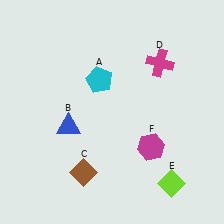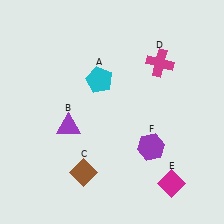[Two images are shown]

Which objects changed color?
B changed from blue to purple. E changed from lime to magenta. F changed from magenta to purple.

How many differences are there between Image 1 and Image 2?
There are 3 differences between the two images.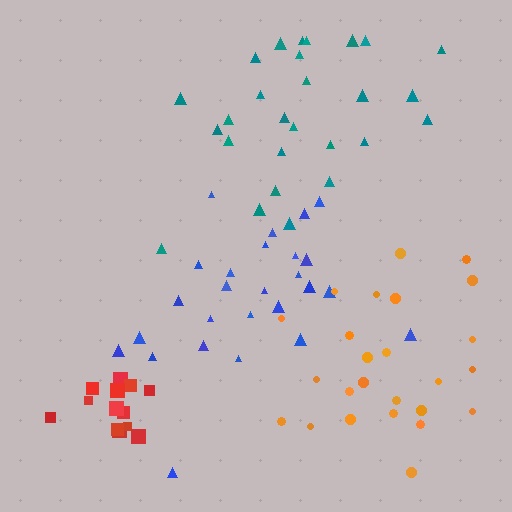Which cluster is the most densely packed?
Red.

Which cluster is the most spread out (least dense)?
Blue.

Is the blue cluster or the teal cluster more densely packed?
Teal.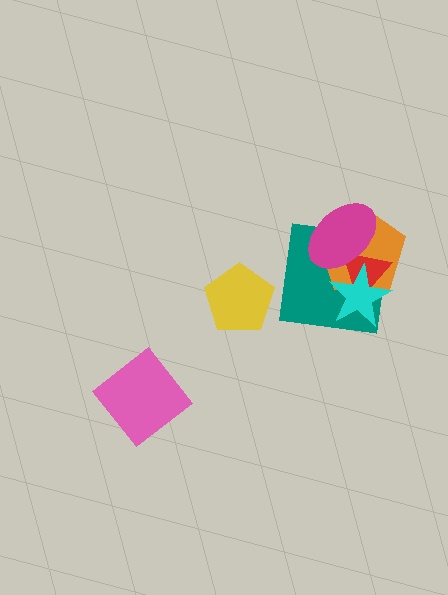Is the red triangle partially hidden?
Yes, it is partially covered by another shape.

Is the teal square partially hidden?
Yes, it is partially covered by another shape.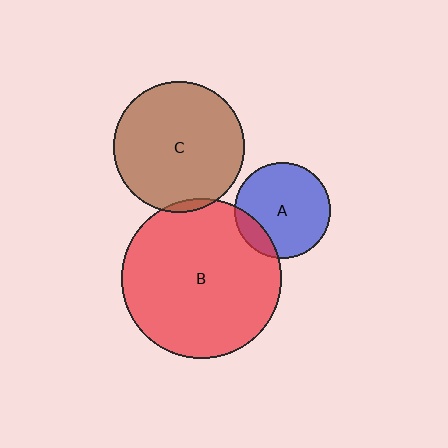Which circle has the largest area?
Circle B (red).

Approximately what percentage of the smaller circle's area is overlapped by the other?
Approximately 5%.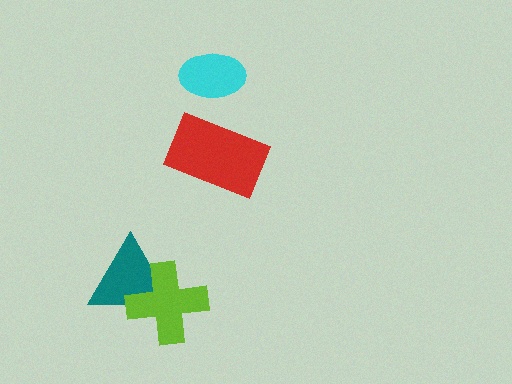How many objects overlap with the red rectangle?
0 objects overlap with the red rectangle.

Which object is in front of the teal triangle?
The lime cross is in front of the teal triangle.